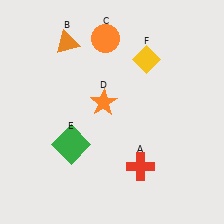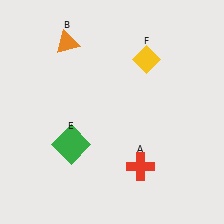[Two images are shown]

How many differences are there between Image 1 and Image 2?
There are 2 differences between the two images.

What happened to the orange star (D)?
The orange star (D) was removed in Image 2. It was in the top-left area of Image 1.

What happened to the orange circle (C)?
The orange circle (C) was removed in Image 2. It was in the top-left area of Image 1.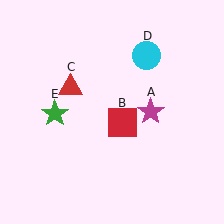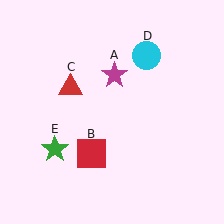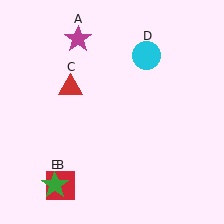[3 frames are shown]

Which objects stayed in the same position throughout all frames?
Red triangle (object C) and cyan circle (object D) remained stationary.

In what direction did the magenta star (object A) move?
The magenta star (object A) moved up and to the left.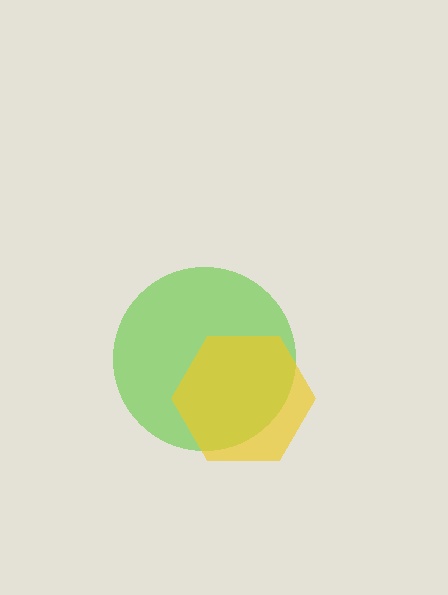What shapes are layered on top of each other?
The layered shapes are: a lime circle, a yellow hexagon.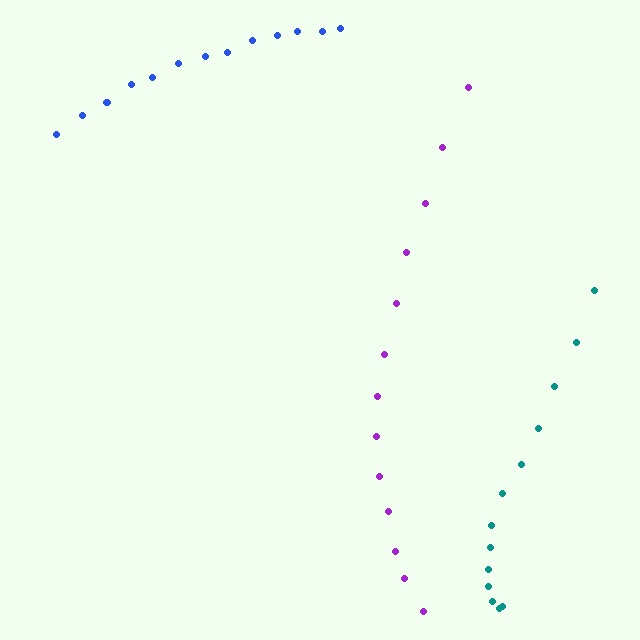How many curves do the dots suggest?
There are 3 distinct paths.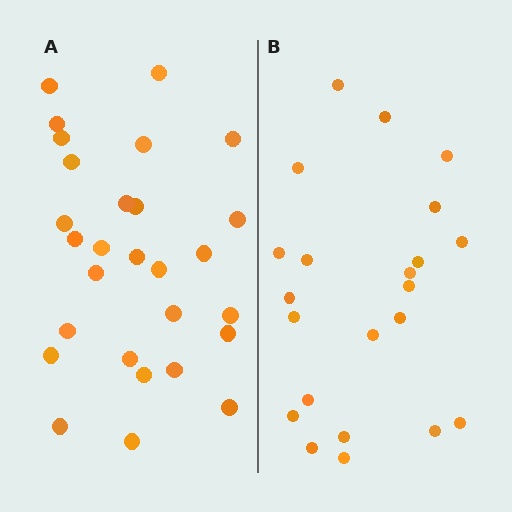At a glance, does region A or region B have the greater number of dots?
Region A (the left region) has more dots.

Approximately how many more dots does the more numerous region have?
Region A has about 6 more dots than region B.